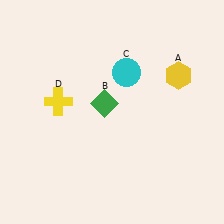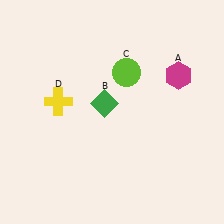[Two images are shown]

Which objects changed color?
A changed from yellow to magenta. C changed from cyan to lime.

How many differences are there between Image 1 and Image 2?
There are 2 differences between the two images.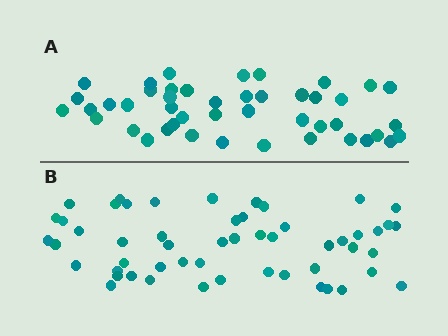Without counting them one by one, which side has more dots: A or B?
Region B (the bottom region) has more dots.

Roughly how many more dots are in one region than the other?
Region B has roughly 8 or so more dots than region A.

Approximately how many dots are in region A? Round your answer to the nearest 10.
About 40 dots. (The exact count is 45, which rounds to 40.)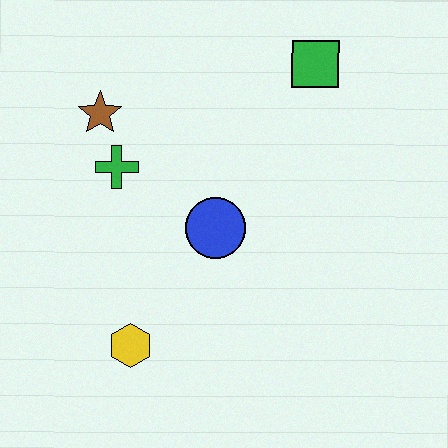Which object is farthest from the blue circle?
The green square is farthest from the blue circle.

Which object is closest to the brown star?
The green cross is closest to the brown star.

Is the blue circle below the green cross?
Yes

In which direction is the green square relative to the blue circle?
The green square is above the blue circle.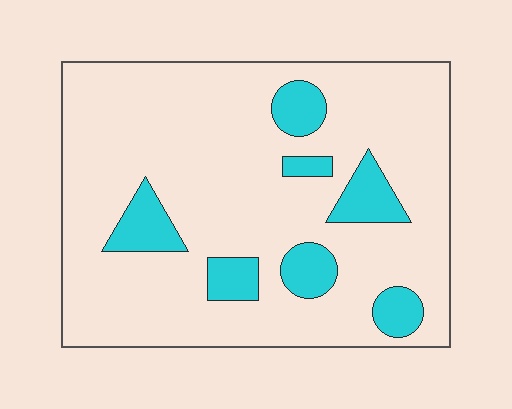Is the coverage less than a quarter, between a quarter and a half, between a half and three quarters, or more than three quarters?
Less than a quarter.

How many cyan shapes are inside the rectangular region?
7.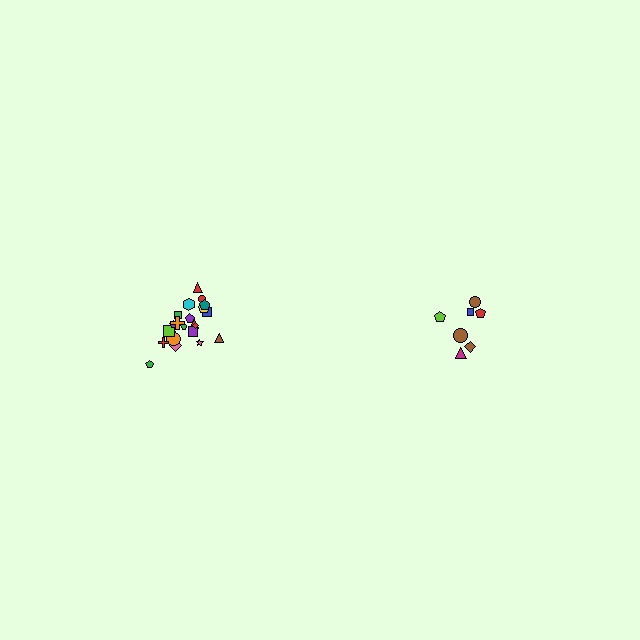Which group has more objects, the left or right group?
The left group.